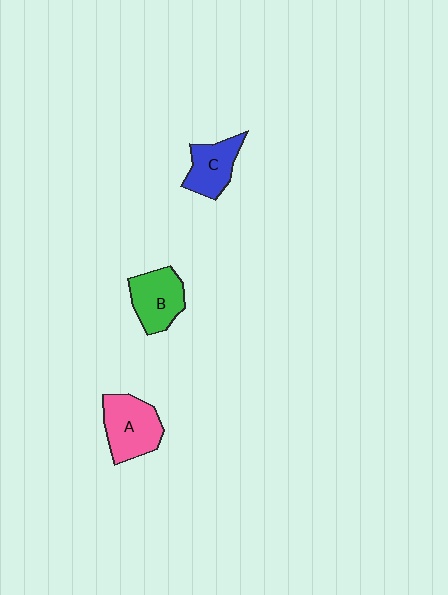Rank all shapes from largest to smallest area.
From largest to smallest: A (pink), B (green), C (blue).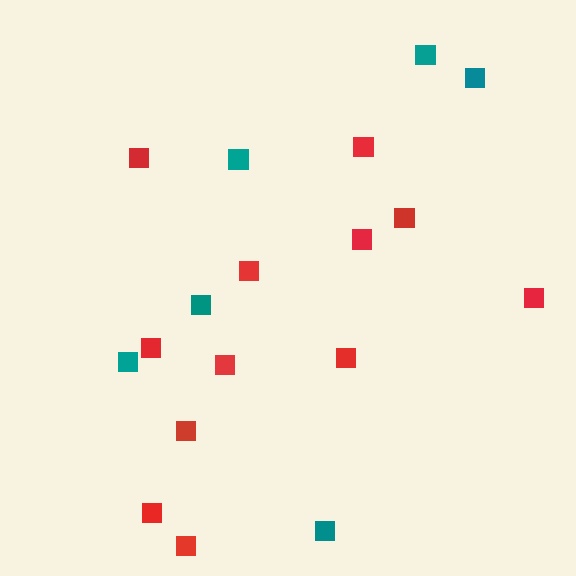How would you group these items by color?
There are 2 groups: one group of teal squares (6) and one group of red squares (12).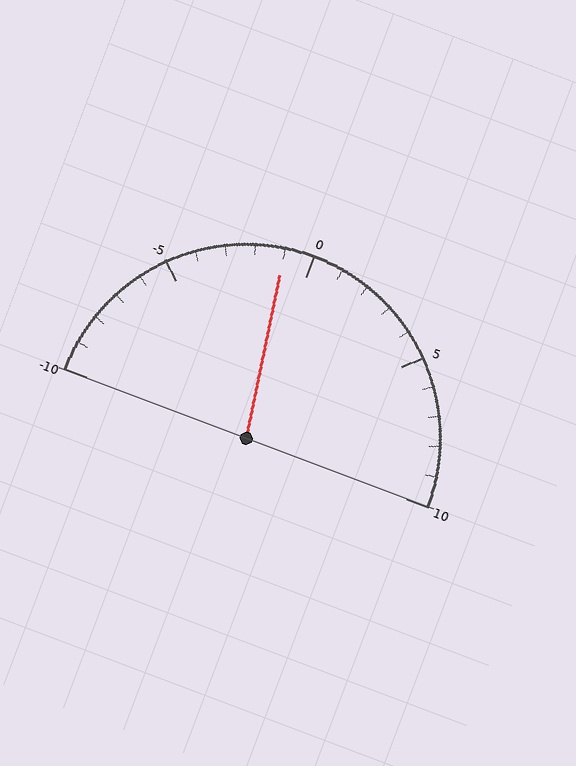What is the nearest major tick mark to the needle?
The nearest major tick mark is 0.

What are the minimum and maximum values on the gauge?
The gauge ranges from -10 to 10.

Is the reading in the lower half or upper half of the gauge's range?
The reading is in the lower half of the range (-10 to 10).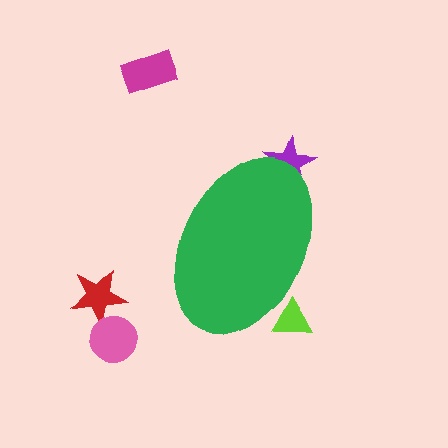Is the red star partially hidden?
No, the red star is fully visible.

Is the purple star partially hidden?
Yes, the purple star is partially hidden behind the green ellipse.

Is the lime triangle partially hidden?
Yes, the lime triangle is partially hidden behind the green ellipse.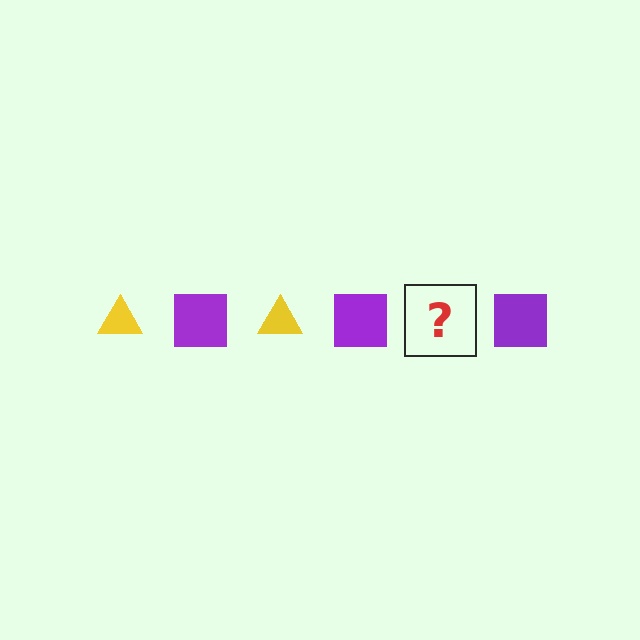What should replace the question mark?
The question mark should be replaced with a yellow triangle.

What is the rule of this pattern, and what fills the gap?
The rule is that the pattern alternates between yellow triangle and purple square. The gap should be filled with a yellow triangle.